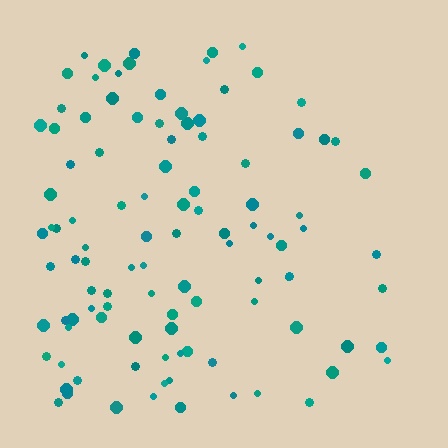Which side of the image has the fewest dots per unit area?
The right.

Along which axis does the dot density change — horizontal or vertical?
Horizontal.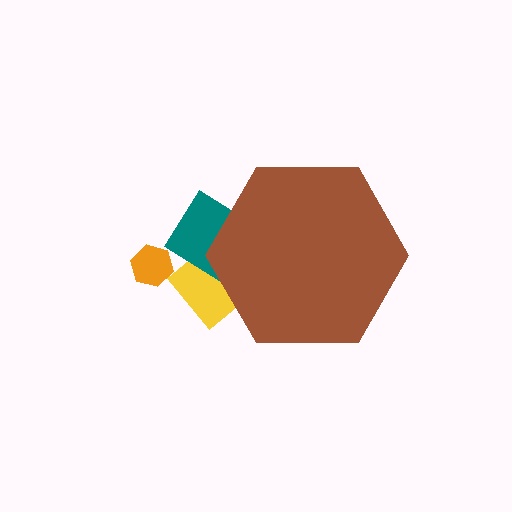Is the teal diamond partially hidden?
Yes, the teal diamond is partially hidden behind the brown hexagon.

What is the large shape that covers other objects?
A brown hexagon.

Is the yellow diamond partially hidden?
Yes, the yellow diamond is partially hidden behind the brown hexagon.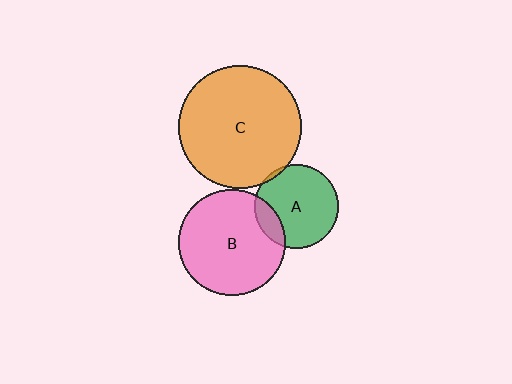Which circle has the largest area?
Circle C (orange).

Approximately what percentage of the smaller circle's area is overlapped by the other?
Approximately 15%.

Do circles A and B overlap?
Yes.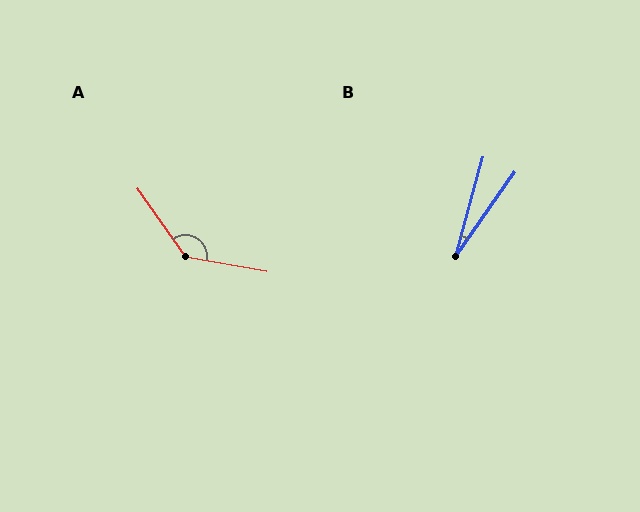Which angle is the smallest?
B, at approximately 20 degrees.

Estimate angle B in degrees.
Approximately 20 degrees.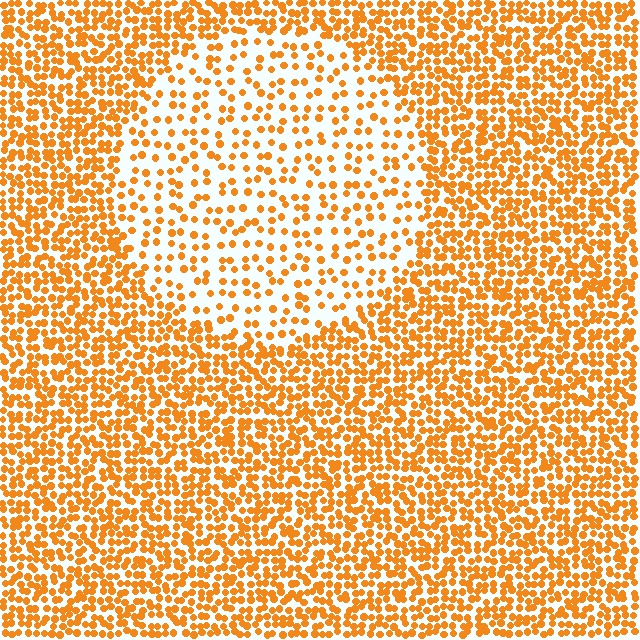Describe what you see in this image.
The image contains small orange elements arranged at two different densities. A circle-shaped region is visible where the elements are less densely packed than the surrounding area.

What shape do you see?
I see a circle.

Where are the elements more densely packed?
The elements are more densely packed outside the circle boundary.